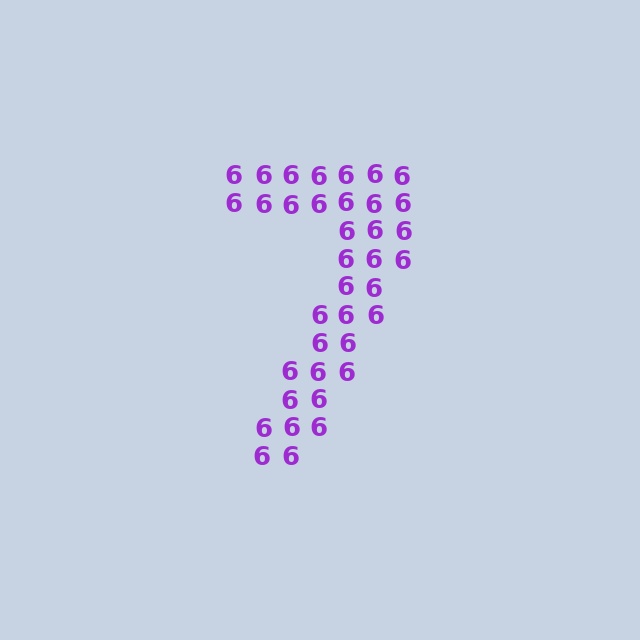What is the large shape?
The large shape is the digit 7.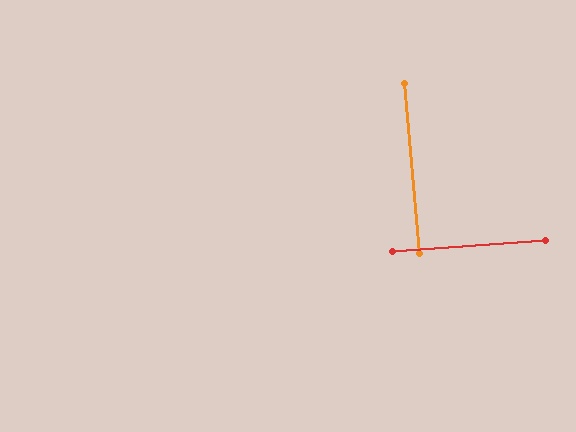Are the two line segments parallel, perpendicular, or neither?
Perpendicular — they meet at approximately 89°.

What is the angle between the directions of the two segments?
Approximately 89 degrees.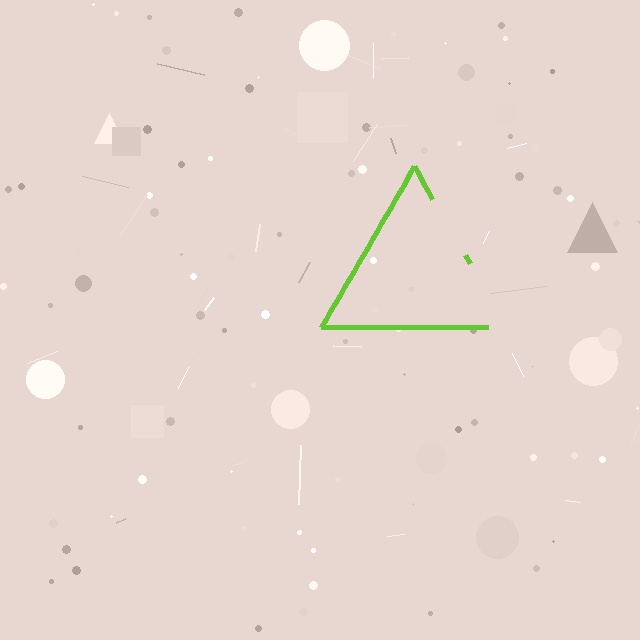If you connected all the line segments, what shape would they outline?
They would outline a triangle.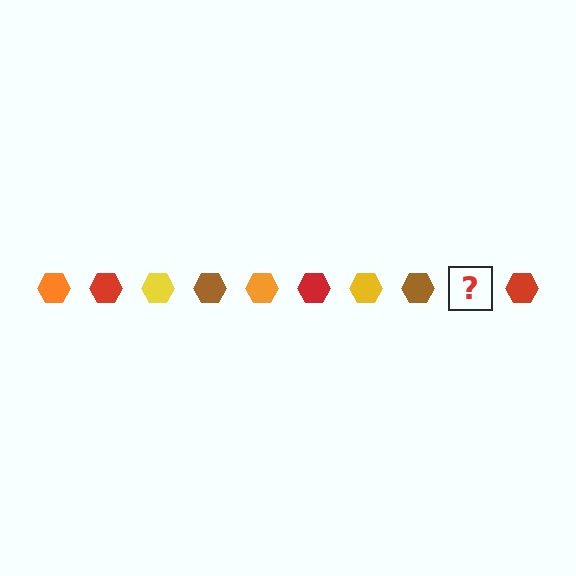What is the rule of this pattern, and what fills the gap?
The rule is that the pattern cycles through orange, red, yellow, brown hexagons. The gap should be filled with an orange hexagon.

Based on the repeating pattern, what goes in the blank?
The blank should be an orange hexagon.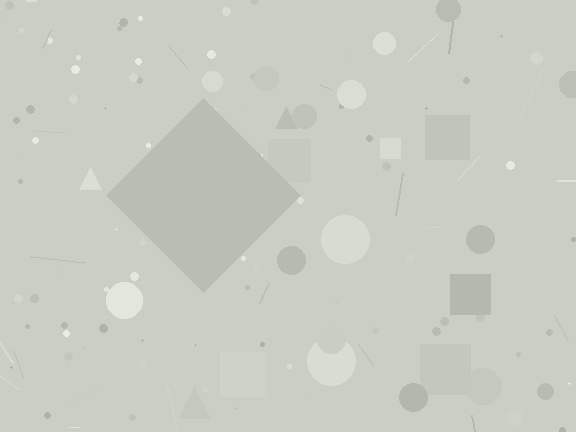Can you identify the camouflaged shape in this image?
The camouflaged shape is a diamond.